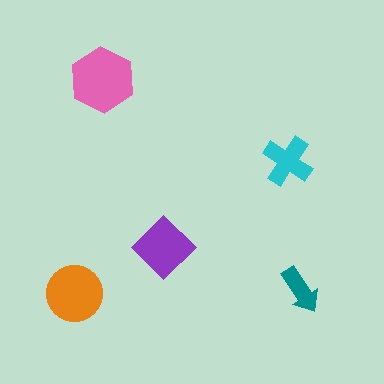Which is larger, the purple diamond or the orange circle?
The orange circle.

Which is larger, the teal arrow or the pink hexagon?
The pink hexagon.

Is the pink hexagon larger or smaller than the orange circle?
Larger.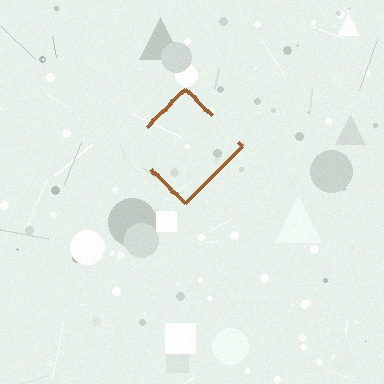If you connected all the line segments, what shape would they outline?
They would outline a diamond.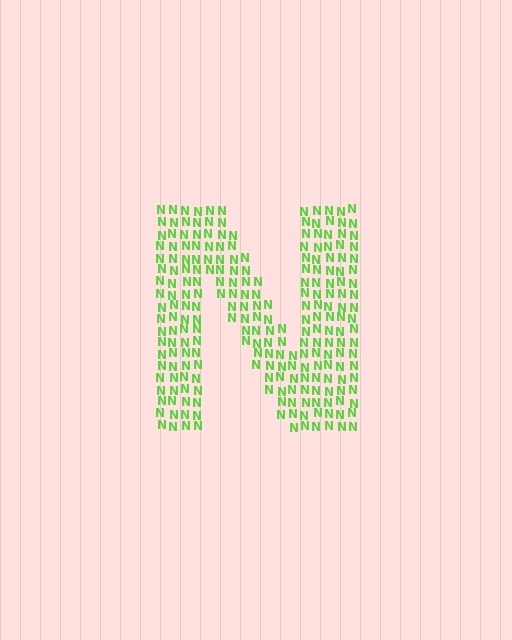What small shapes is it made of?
It is made of small letter N's.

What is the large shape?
The large shape is the letter N.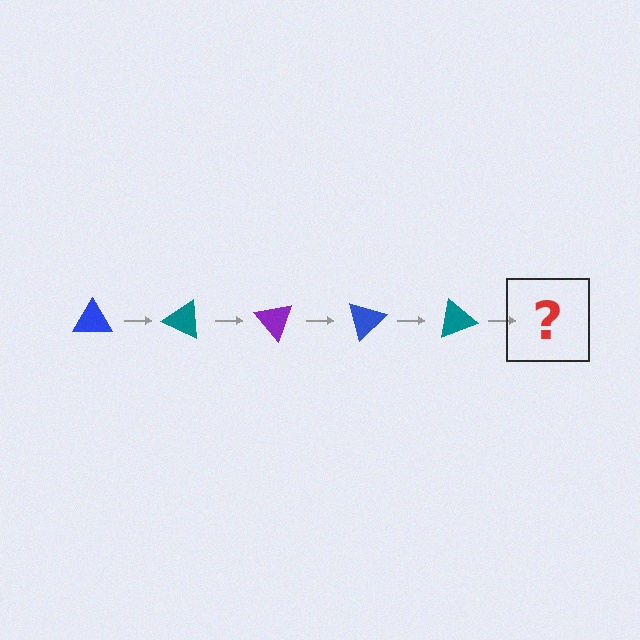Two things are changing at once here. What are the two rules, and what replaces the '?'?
The two rules are that it rotates 25 degrees each step and the color cycles through blue, teal, and purple. The '?' should be a purple triangle, rotated 125 degrees from the start.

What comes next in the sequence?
The next element should be a purple triangle, rotated 125 degrees from the start.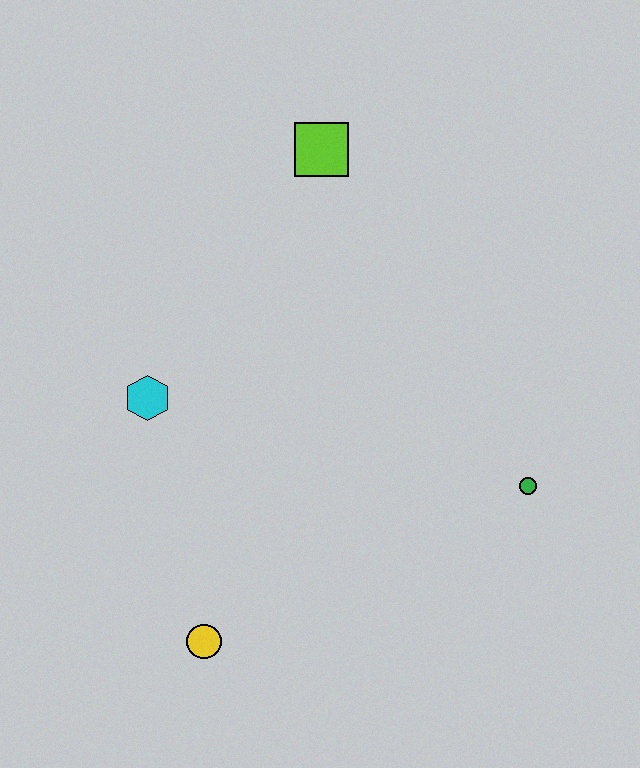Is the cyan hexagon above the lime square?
No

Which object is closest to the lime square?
The cyan hexagon is closest to the lime square.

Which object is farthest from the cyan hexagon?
The green circle is farthest from the cyan hexagon.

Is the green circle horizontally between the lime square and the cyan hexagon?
No